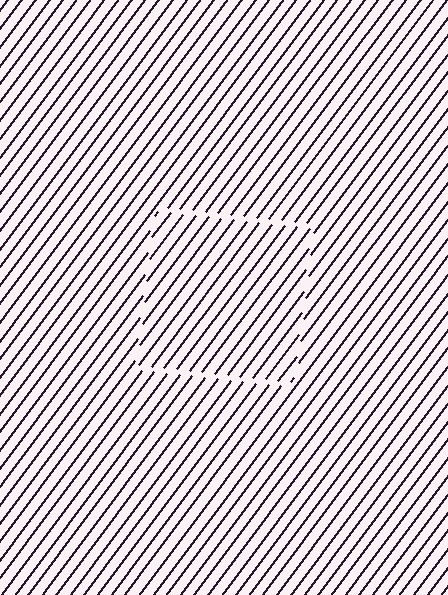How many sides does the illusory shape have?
4 sides — the line-ends trace a square.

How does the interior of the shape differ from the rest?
The interior of the shape contains the same grating, shifted by half a period — the contour is defined by the phase discontinuity where line-ends from the inner and outer gratings abut.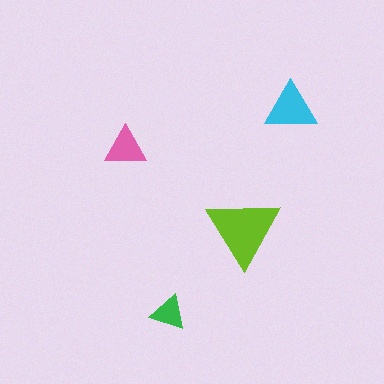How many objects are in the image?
There are 4 objects in the image.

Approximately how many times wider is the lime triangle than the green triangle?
About 2 times wider.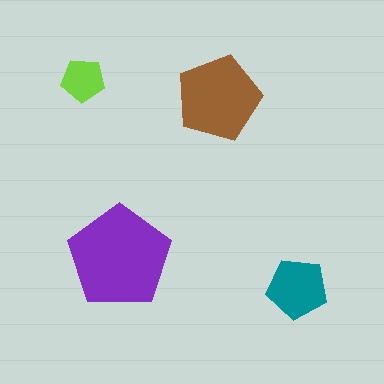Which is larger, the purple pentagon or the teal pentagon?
The purple one.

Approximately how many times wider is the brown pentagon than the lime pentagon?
About 2 times wider.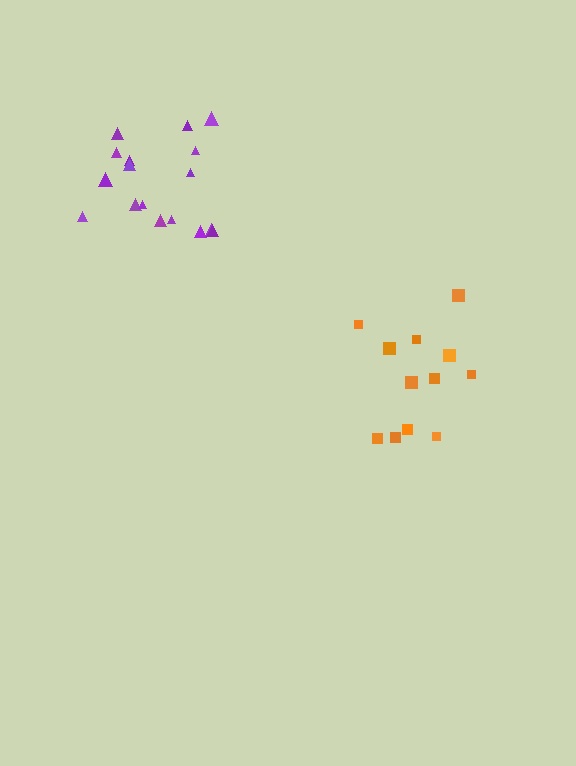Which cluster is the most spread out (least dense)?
Orange.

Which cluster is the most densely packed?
Purple.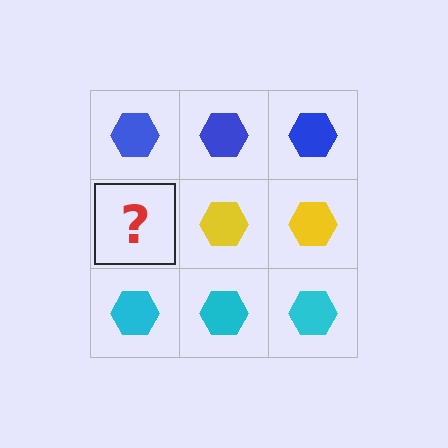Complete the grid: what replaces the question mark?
The question mark should be replaced with a yellow hexagon.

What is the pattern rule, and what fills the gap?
The rule is that each row has a consistent color. The gap should be filled with a yellow hexagon.